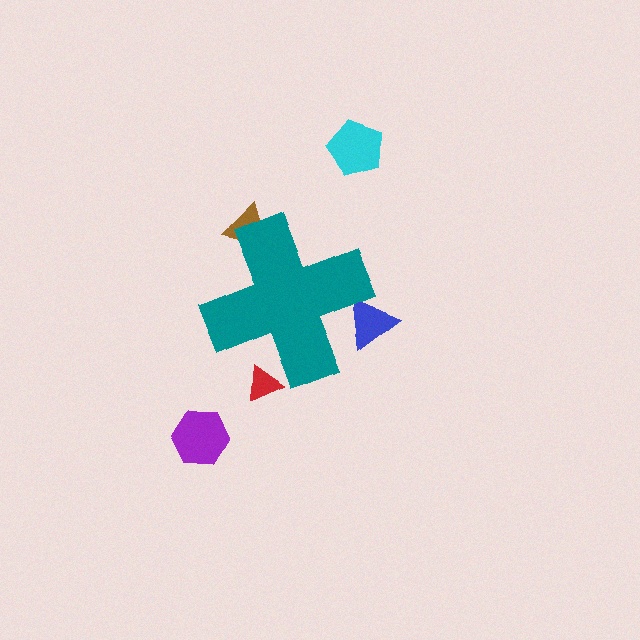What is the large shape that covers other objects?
A teal cross.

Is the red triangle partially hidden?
Yes, the red triangle is partially hidden behind the teal cross.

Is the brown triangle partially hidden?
Yes, the brown triangle is partially hidden behind the teal cross.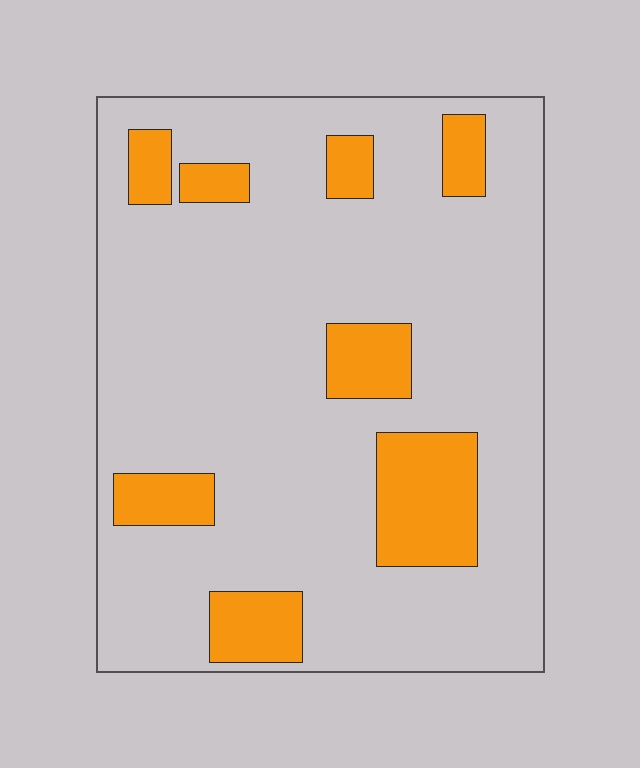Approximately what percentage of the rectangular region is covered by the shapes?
Approximately 20%.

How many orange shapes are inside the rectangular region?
8.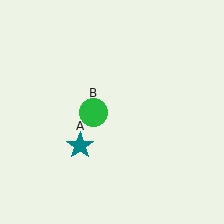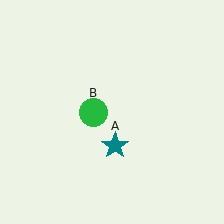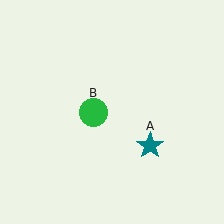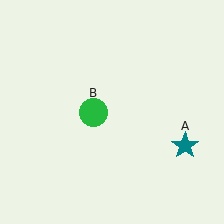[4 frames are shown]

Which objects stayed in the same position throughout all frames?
Green circle (object B) remained stationary.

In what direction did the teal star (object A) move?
The teal star (object A) moved right.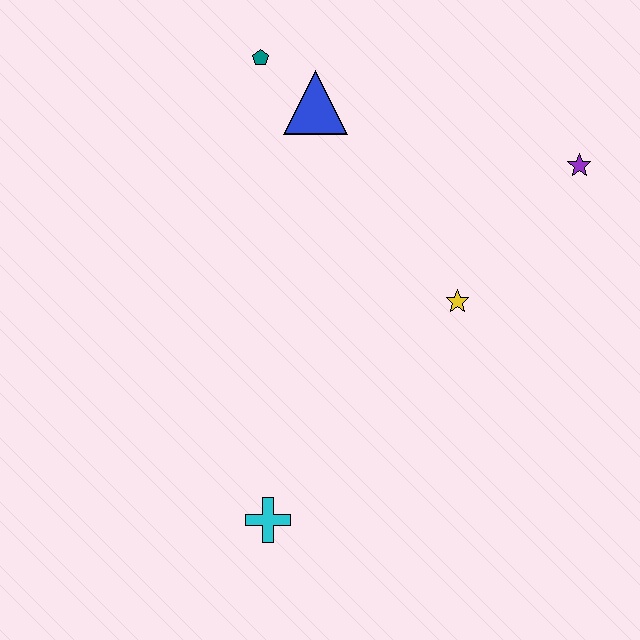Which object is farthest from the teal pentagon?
The cyan cross is farthest from the teal pentagon.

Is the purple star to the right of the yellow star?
Yes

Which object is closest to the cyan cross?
The yellow star is closest to the cyan cross.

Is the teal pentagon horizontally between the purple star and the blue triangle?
No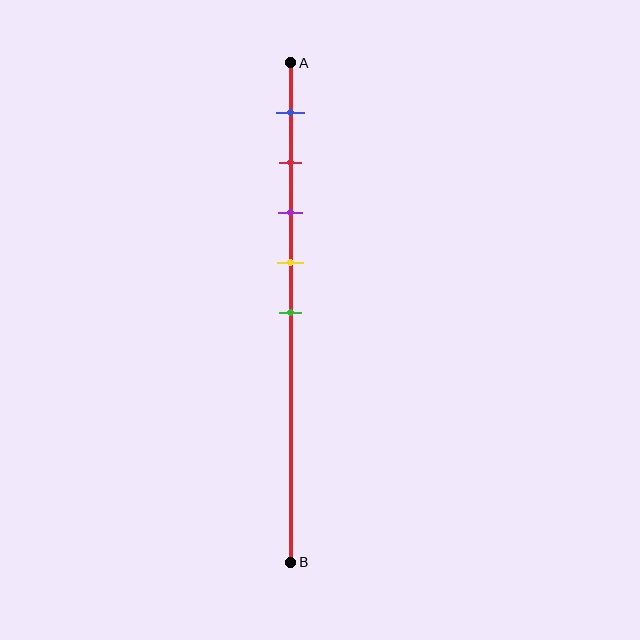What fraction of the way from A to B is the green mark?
The green mark is approximately 50% (0.5) of the way from A to B.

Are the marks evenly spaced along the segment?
Yes, the marks are approximately evenly spaced.